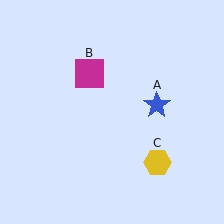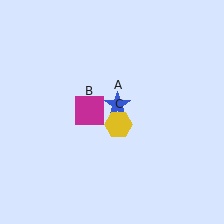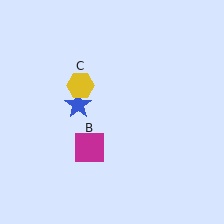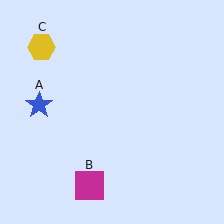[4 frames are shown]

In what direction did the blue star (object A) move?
The blue star (object A) moved left.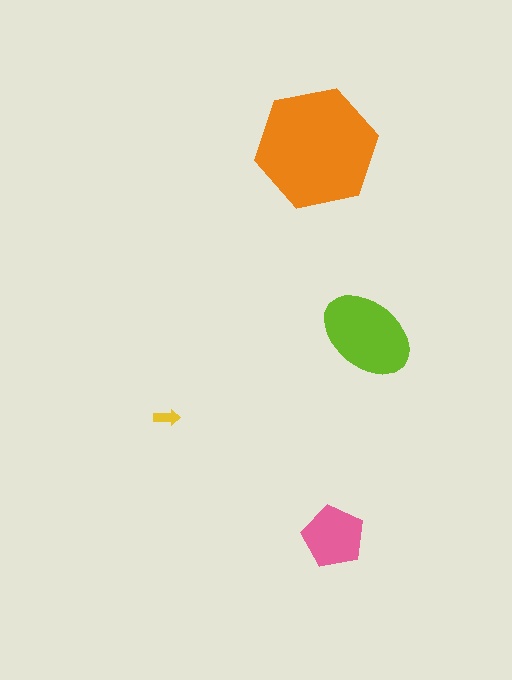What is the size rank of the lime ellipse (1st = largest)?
2nd.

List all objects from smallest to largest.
The yellow arrow, the pink pentagon, the lime ellipse, the orange hexagon.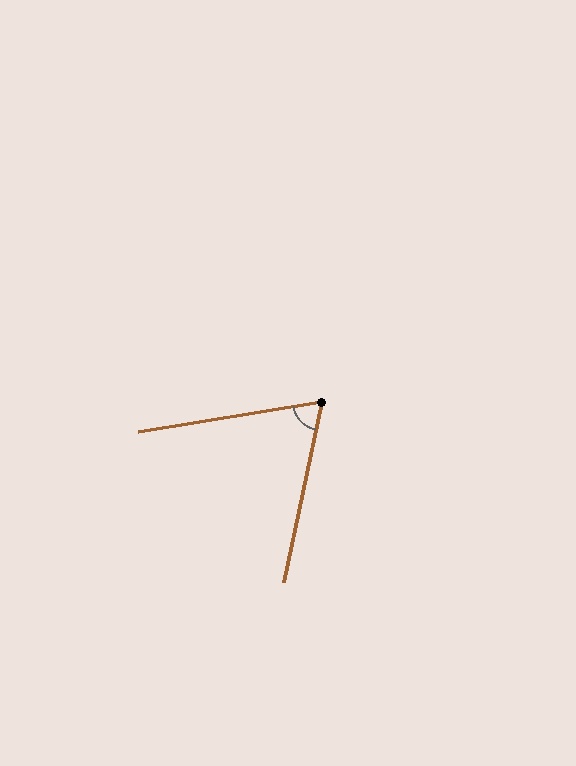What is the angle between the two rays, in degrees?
Approximately 69 degrees.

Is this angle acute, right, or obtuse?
It is acute.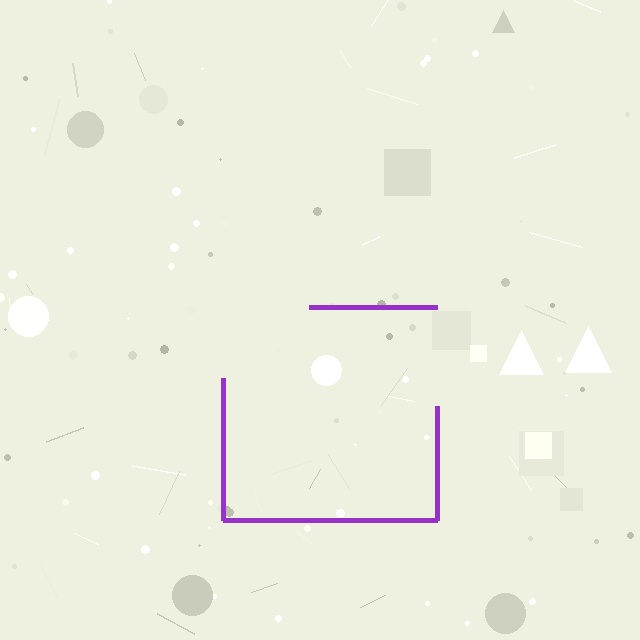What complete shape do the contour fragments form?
The contour fragments form a square.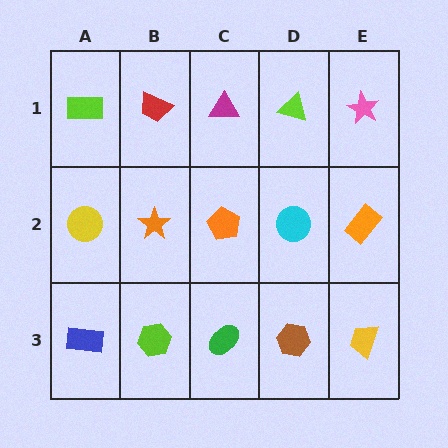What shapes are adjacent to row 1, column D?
A cyan circle (row 2, column D), a magenta triangle (row 1, column C), a pink star (row 1, column E).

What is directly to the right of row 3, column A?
A lime hexagon.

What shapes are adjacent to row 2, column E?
A pink star (row 1, column E), a yellow trapezoid (row 3, column E), a cyan circle (row 2, column D).